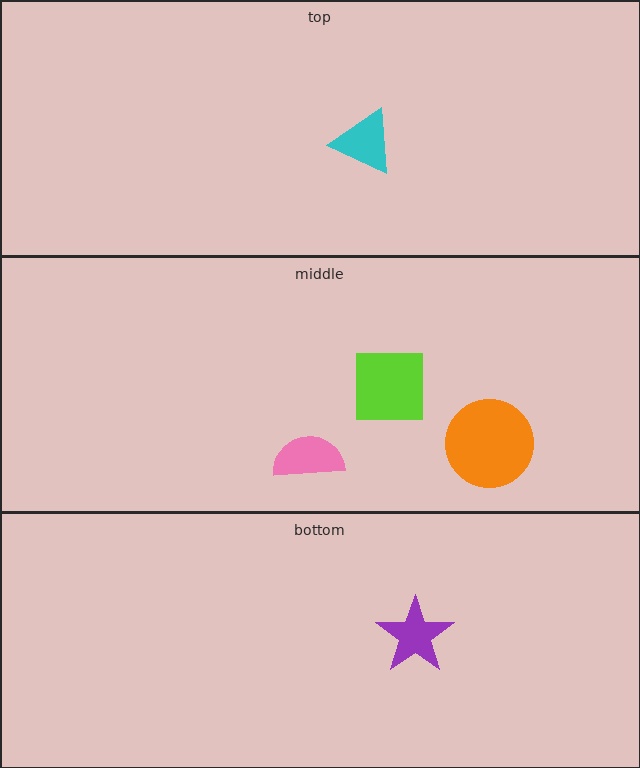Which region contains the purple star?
The bottom region.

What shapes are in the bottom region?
The purple star.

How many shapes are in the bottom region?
1.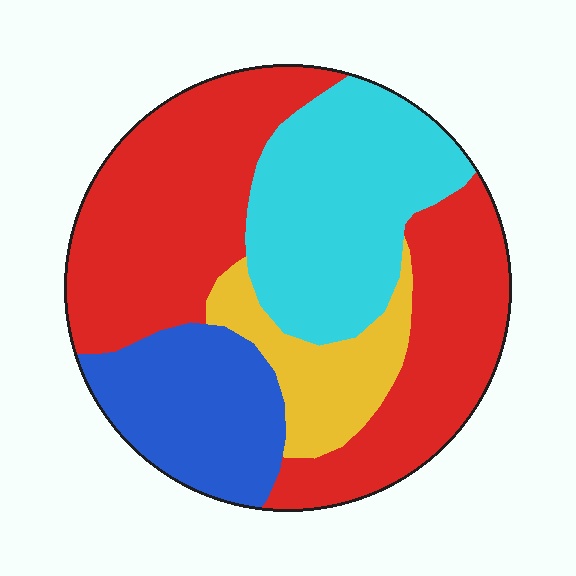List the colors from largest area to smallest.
From largest to smallest: red, cyan, blue, yellow.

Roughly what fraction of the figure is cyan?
Cyan takes up about one quarter (1/4) of the figure.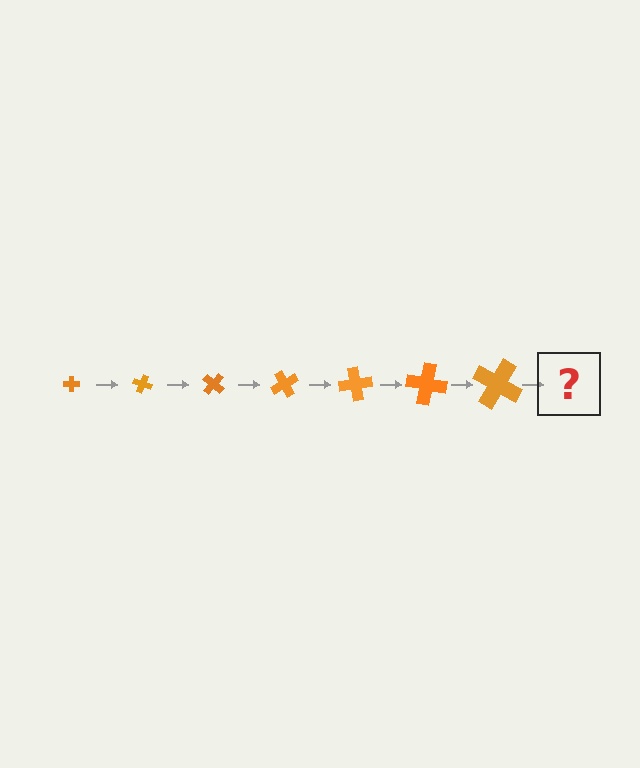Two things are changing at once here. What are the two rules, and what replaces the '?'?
The two rules are that the cross grows larger each step and it rotates 20 degrees each step. The '?' should be a cross, larger than the previous one and rotated 140 degrees from the start.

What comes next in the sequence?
The next element should be a cross, larger than the previous one and rotated 140 degrees from the start.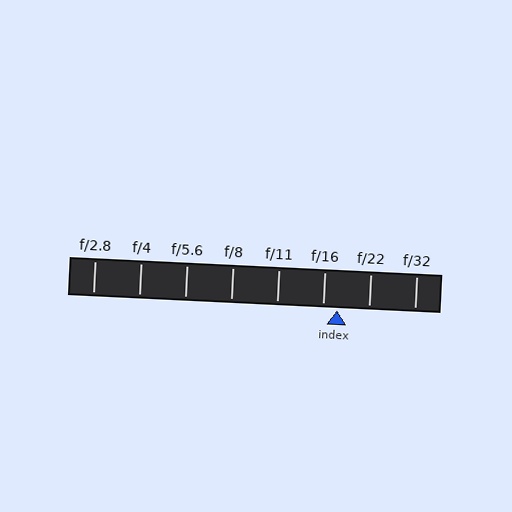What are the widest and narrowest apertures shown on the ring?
The widest aperture shown is f/2.8 and the narrowest is f/32.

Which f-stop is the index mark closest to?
The index mark is closest to f/16.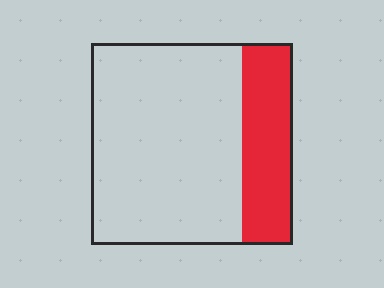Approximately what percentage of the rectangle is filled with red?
Approximately 25%.